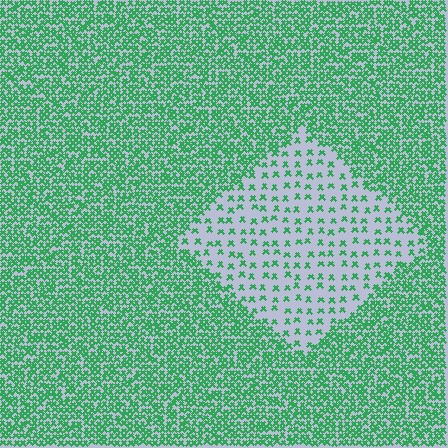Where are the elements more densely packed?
The elements are more densely packed outside the diamond boundary.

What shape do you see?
I see a diamond.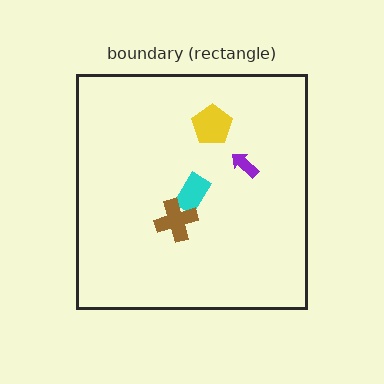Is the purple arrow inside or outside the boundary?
Inside.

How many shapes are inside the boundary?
4 inside, 0 outside.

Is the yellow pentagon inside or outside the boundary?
Inside.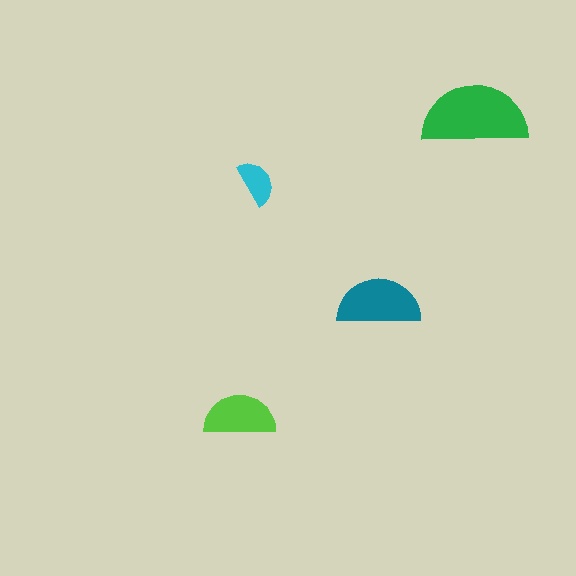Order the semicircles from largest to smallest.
the green one, the teal one, the lime one, the cyan one.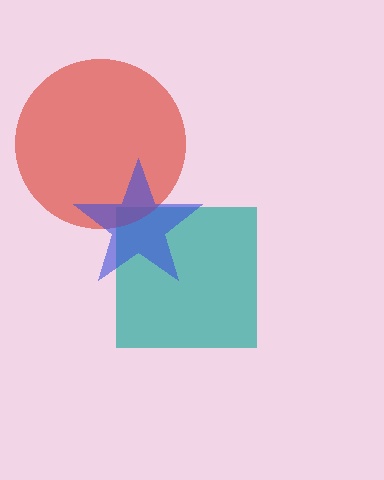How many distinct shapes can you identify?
There are 3 distinct shapes: a teal square, a red circle, a blue star.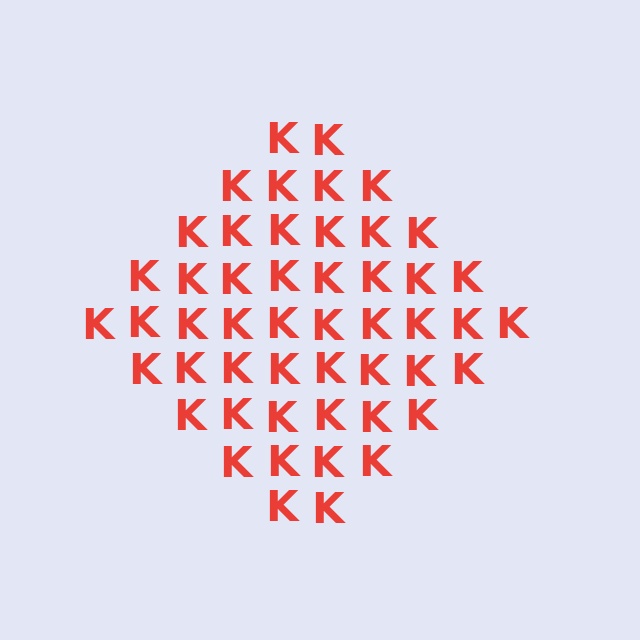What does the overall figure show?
The overall figure shows a diamond.